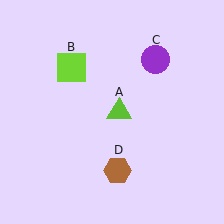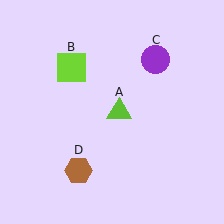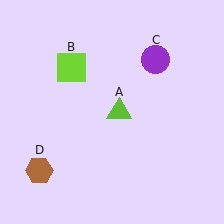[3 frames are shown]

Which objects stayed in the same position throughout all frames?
Lime triangle (object A) and lime square (object B) and purple circle (object C) remained stationary.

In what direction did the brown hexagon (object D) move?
The brown hexagon (object D) moved left.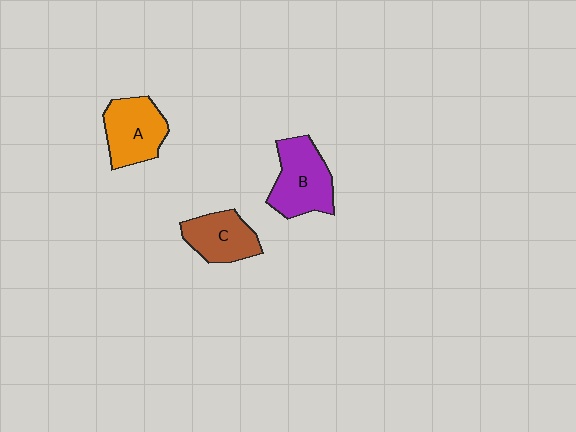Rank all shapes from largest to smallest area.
From largest to smallest: B (purple), A (orange), C (brown).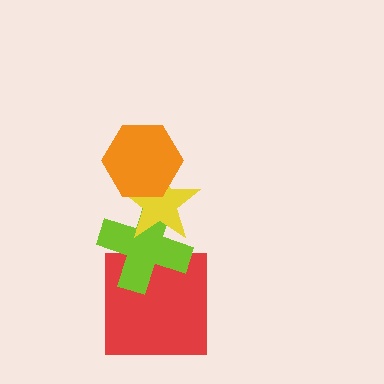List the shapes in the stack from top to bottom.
From top to bottom: the orange hexagon, the yellow star, the lime cross, the red square.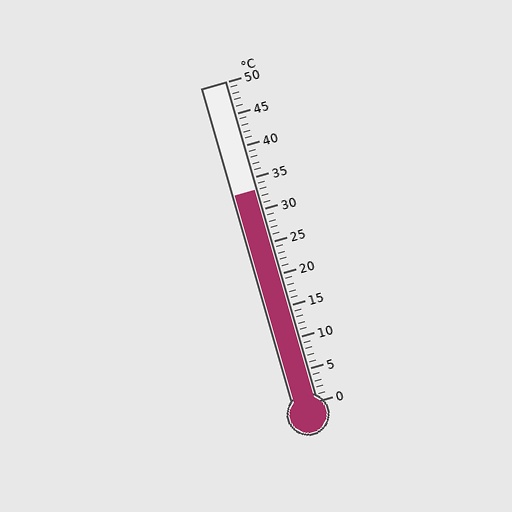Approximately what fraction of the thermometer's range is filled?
The thermometer is filled to approximately 65% of its range.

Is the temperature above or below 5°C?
The temperature is above 5°C.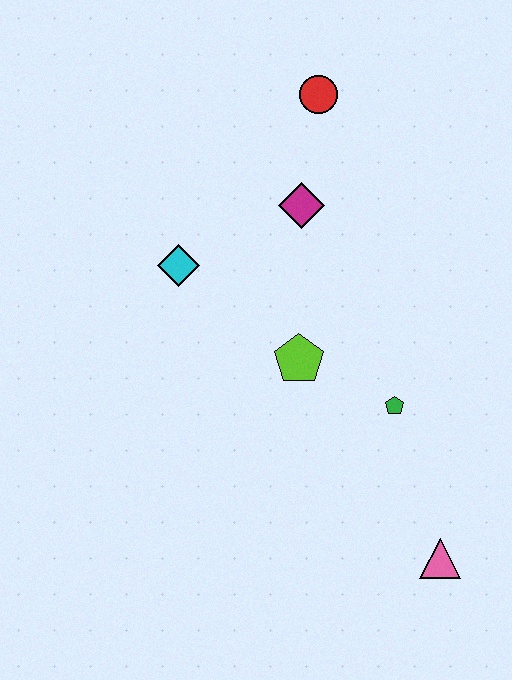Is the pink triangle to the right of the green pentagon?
Yes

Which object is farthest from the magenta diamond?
The pink triangle is farthest from the magenta diamond.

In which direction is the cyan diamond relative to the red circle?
The cyan diamond is below the red circle.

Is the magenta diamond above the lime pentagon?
Yes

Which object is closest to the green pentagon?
The lime pentagon is closest to the green pentagon.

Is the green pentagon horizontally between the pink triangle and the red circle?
Yes